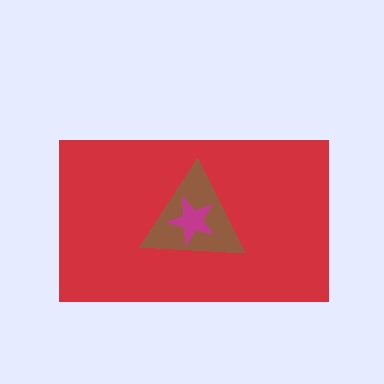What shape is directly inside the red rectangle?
The brown triangle.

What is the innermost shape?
The magenta star.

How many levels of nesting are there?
3.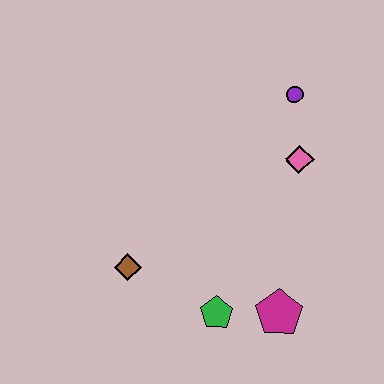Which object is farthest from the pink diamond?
The brown diamond is farthest from the pink diamond.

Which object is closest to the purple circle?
The pink diamond is closest to the purple circle.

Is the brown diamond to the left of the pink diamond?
Yes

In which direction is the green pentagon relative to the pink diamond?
The green pentagon is below the pink diamond.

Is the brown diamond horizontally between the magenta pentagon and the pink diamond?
No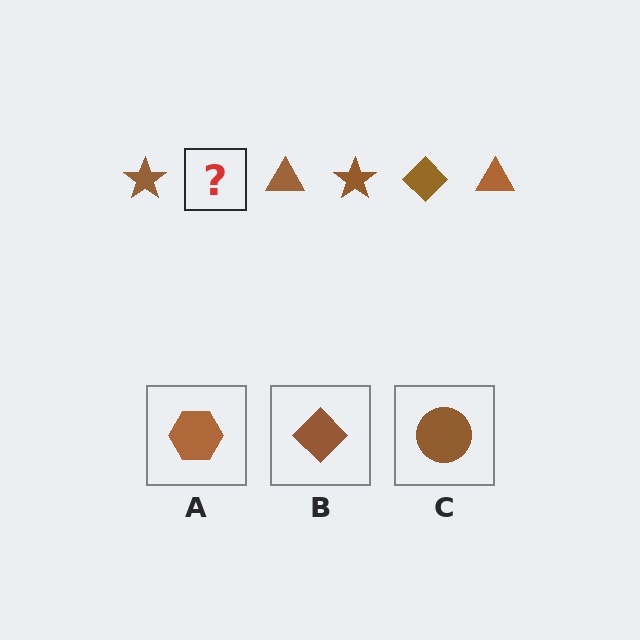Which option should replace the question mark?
Option B.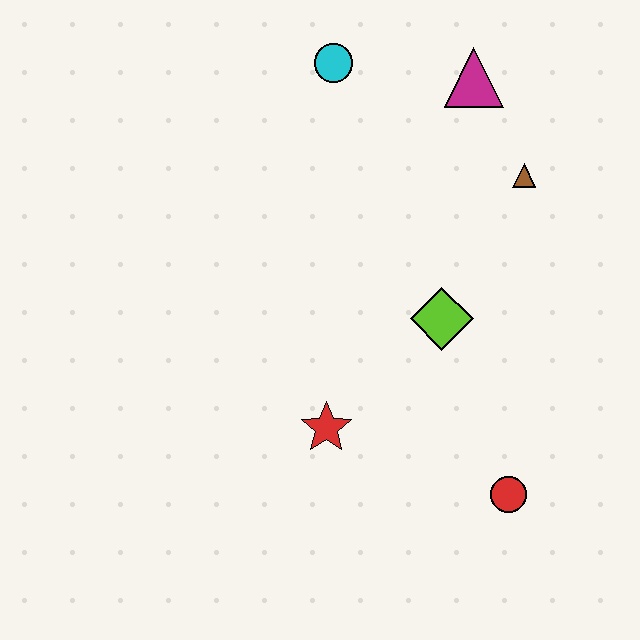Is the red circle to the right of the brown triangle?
No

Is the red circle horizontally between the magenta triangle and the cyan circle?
No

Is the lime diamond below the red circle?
No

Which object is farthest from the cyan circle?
The red circle is farthest from the cyan circle.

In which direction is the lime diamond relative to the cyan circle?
The lime diamond is below the cyan circle.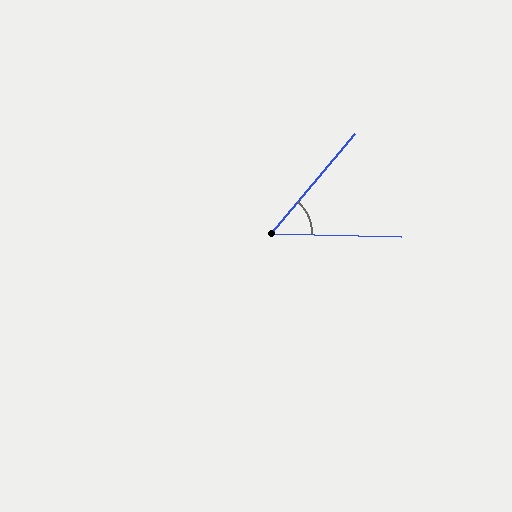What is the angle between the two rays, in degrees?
Approximately 51 degrees.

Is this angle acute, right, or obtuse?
It is acute.